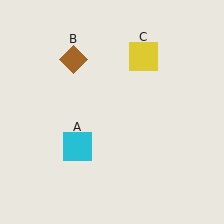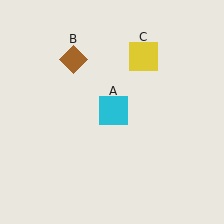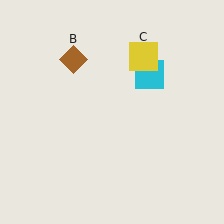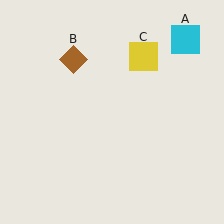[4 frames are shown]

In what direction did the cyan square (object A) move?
The cyan square (object A) moved up and to the right.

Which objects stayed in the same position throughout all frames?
Brown diamond (object B) and yellow square (object C) remained stationary.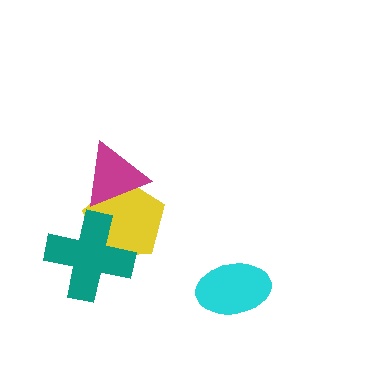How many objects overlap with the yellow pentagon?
2 objects overlap with the yellow pentagon.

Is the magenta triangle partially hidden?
No, no other shape covers it.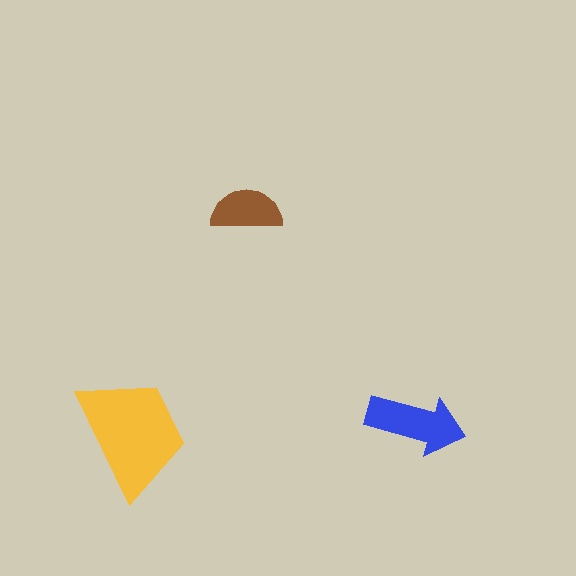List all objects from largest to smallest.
The yellow trapezoid, the blue arrow, the brown semicircle.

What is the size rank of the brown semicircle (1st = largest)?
3rd.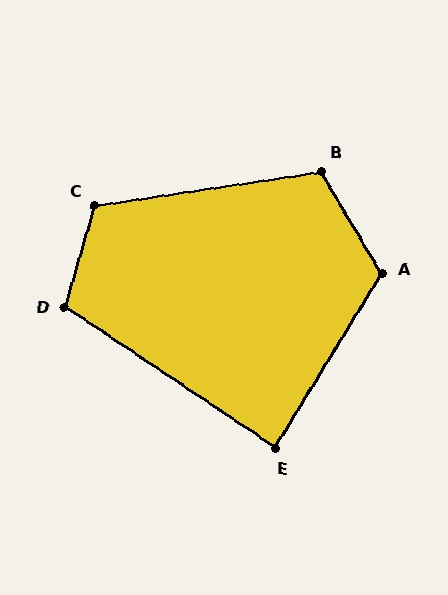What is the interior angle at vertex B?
Approximately 112 degrees (obtuse).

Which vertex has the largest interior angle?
A, at approximately 118 degrees.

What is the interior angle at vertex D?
Approximately 108 degrees (obtuse).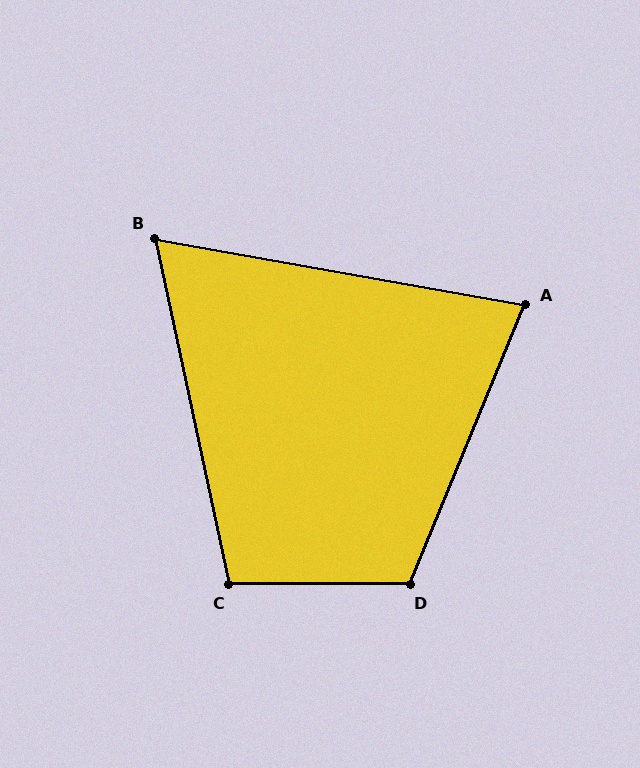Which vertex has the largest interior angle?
D, at approximately 112 degrees.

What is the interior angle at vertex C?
Approximately 102 degrees (obtuse).